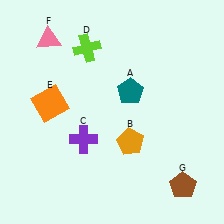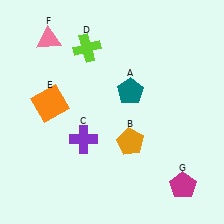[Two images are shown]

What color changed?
The pentagon (G) changed from brown in Image 1 to magenta in Image 2.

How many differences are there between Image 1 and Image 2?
There is 1 difference between the two images.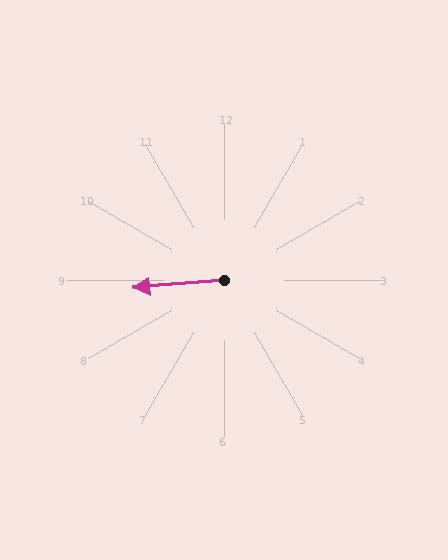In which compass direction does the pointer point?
West.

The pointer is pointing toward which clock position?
Roughly 9 o'clock.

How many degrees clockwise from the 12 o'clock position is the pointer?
Approximately 265 degrees.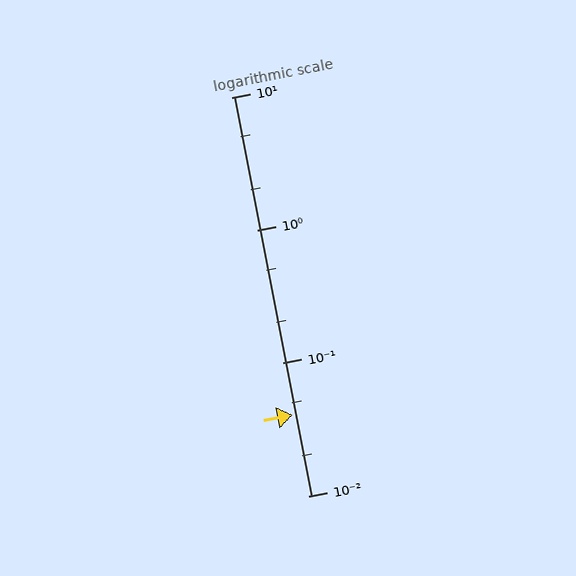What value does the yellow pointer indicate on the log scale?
The pointer indicates approximately 0.041.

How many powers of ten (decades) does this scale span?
The scale spans 3 decades, from 0.01 to 10.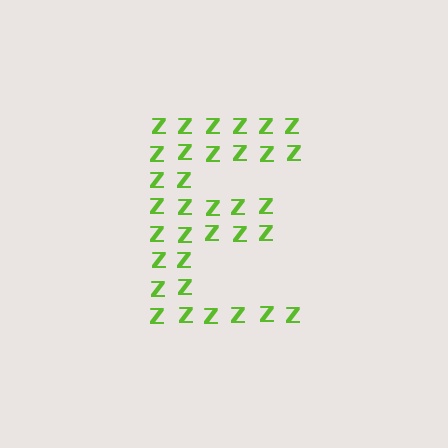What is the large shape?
The large shape is the letter E.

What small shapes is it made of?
It is made of small letter Z's.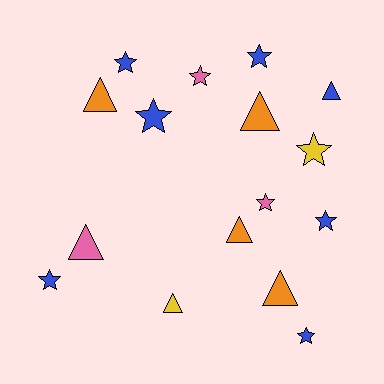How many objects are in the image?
There are 16 objects.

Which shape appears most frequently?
Star, with 9 objects.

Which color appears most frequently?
Blue, with 7 objects.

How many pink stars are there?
There are 2 pink stars.